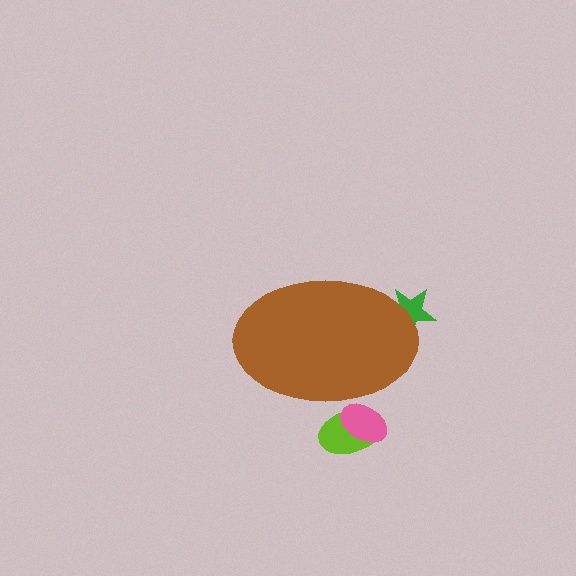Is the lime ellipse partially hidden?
Yes, the lime ellipse is partially hidden behind the brown ellipse.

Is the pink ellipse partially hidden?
Yes, the pink ellipse is partially hidden behind the brown ellipse.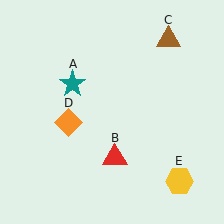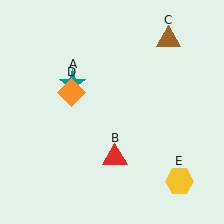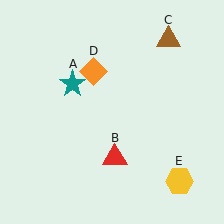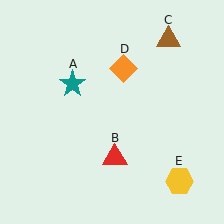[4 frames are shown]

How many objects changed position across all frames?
1 object changed position: orange diamond (object D).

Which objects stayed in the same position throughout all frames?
Teal star (object A) and red triangle (object B) and brown triangle (object C) and yellow hexagon (object E) remained stationary.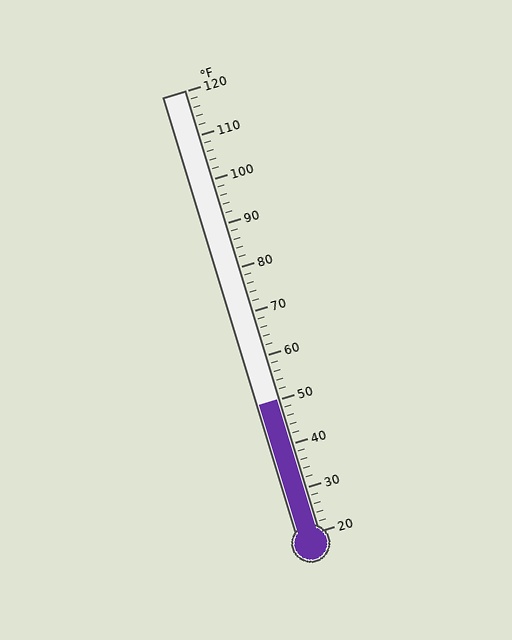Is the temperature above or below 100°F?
The temperature is below 100°F.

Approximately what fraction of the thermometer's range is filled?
The thermometer is filled to approximately 30% of its range.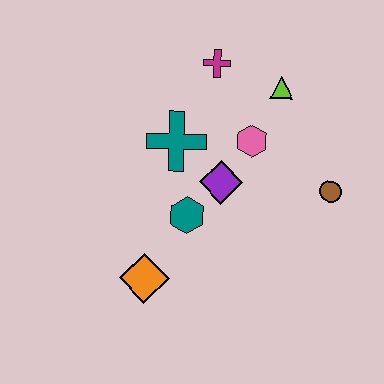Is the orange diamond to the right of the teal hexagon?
No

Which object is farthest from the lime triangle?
The orange diamond is farthest from the lime triangle.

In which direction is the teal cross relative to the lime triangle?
The teal cross is to the left of the lime triangle.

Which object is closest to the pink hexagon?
The purple diamond is closest to the pink hexagon.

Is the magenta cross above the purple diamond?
Yes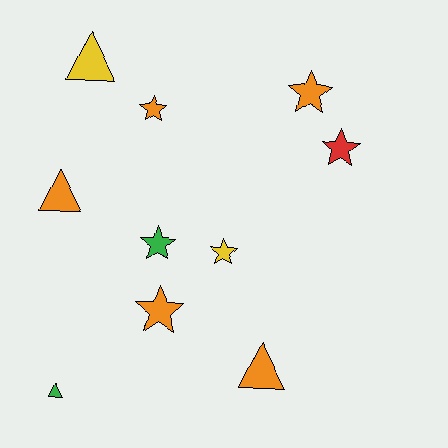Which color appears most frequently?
Orange, with 5 objects.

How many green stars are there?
There is 1 green star.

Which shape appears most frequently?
Star, with 6 objects.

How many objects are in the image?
There are 10 objects.